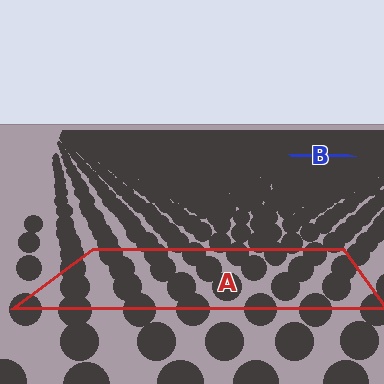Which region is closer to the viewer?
Region A is closer. The texture elements there are larger and more spread out.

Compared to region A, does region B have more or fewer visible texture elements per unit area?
Region B has more texture elements per unit area — they are packed more densely because it is farther away.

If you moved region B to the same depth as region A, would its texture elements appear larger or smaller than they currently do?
They would appear larger. At a closer depth, the same texture elements are projected at a bigger on-screen size.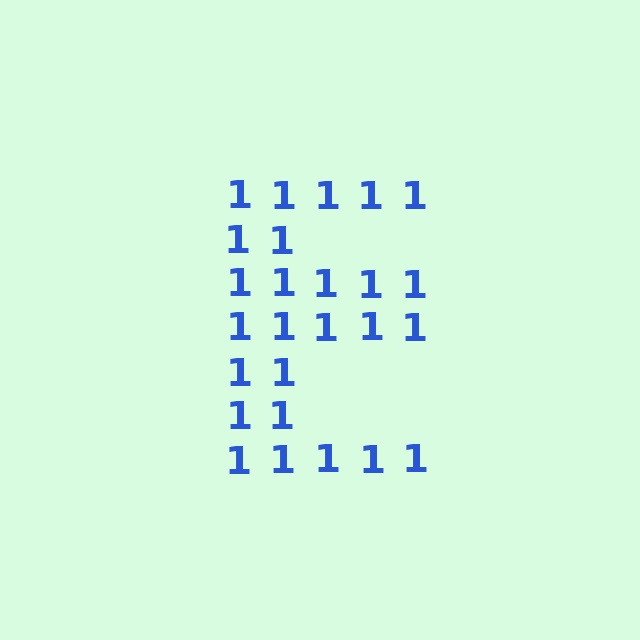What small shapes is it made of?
It is made of small digit 1's.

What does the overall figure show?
The overall figure shows the letter E.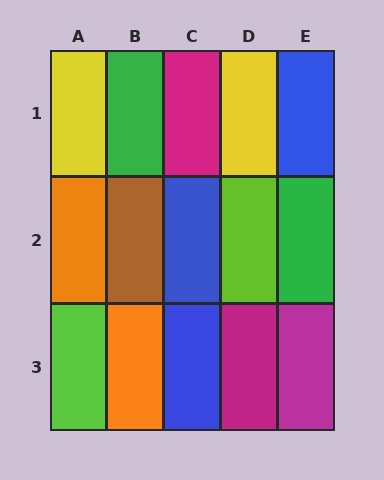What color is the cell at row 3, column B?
Orange.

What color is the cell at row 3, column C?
Blue.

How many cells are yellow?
2 cells are yellow.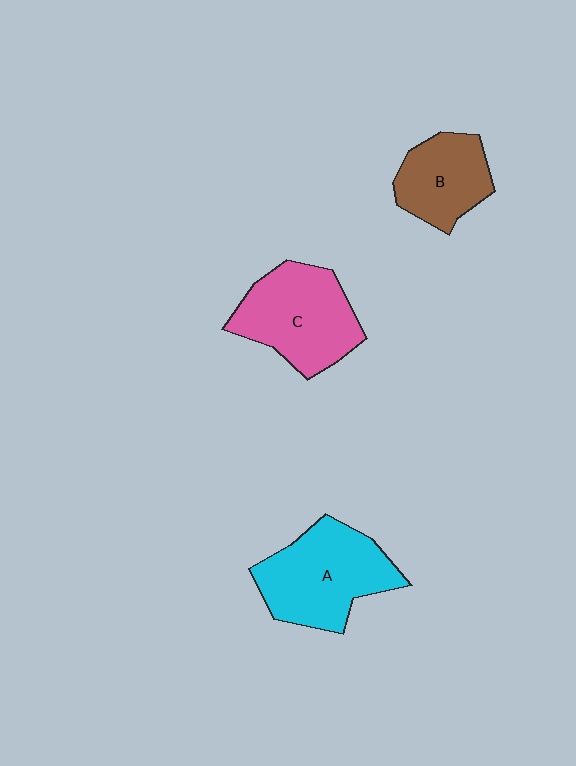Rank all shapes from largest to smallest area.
From largest to smallest: A (cyan), C (pink), B (brown).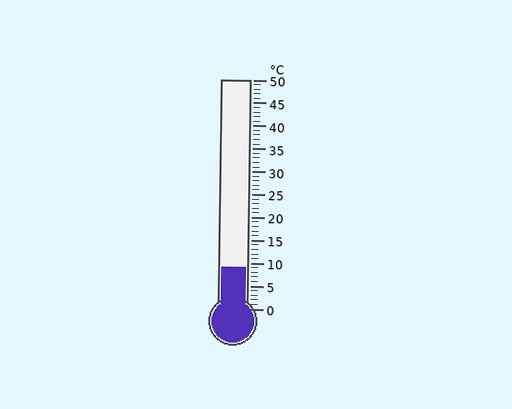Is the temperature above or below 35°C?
The temperature is below 35°C.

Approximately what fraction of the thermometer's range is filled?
The thermometer is filled to approximately 20% of its range.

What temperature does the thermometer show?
The thermometer shows approximately 9°C.